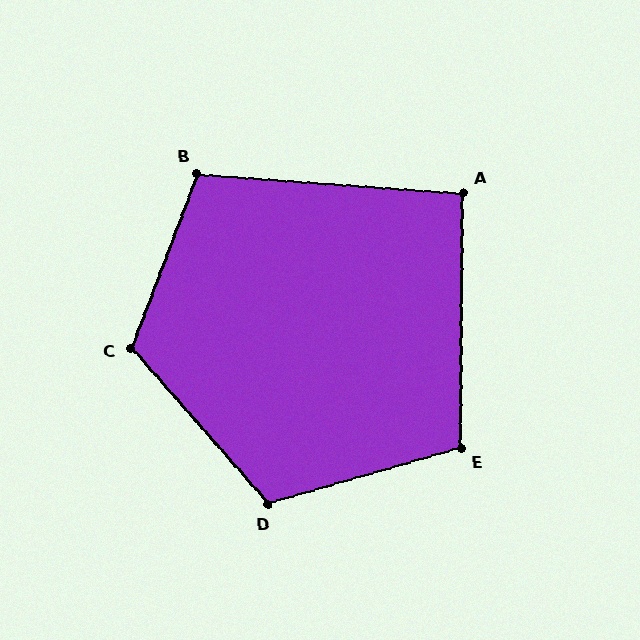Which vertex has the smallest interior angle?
A, at approximately 94 degrees.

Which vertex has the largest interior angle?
C, at approximately 118 degrees.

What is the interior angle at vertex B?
Approximately 107 degrees (obtuse).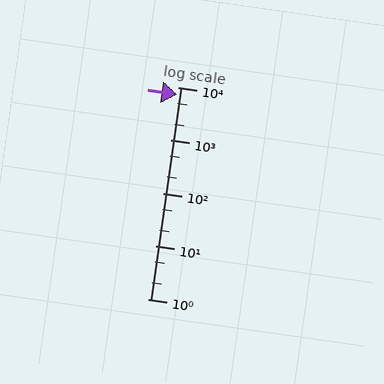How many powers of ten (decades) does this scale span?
The scale spans 4 decades, from 1 to 10000.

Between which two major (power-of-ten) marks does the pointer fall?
The pointer is between 1000 and 10000.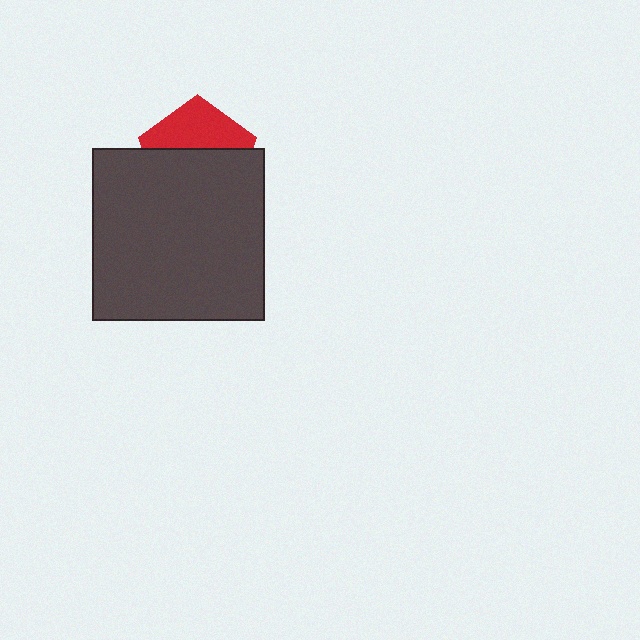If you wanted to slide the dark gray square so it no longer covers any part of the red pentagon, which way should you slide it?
Slide it down — that is the most direct way to separate the two shapes.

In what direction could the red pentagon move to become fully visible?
The red pentagon could move up. That would shift it out from behind the dark gray square entirely.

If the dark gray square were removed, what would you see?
You would see the complete red pentagon.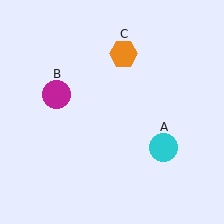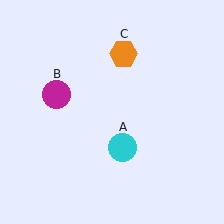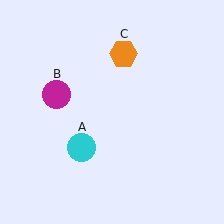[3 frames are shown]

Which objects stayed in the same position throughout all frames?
Magenta circle (object B) and orange hexagon (object C) remained stationary.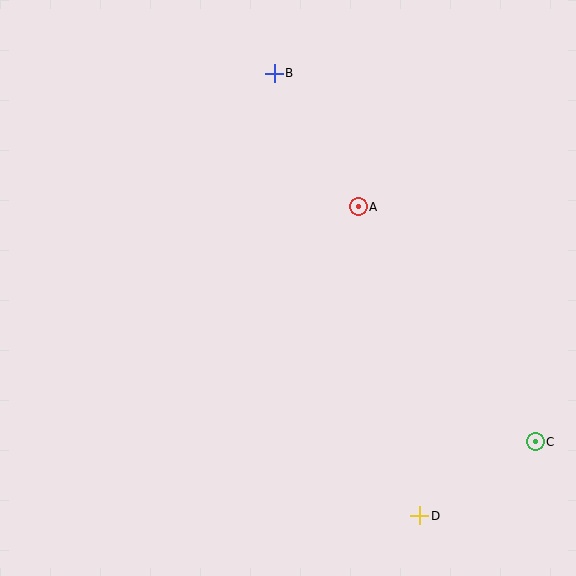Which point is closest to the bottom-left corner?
Point D is closest to the bottom-left corner.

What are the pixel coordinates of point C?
Point C is at (535, 442).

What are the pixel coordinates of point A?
Point A is at (358, 207).